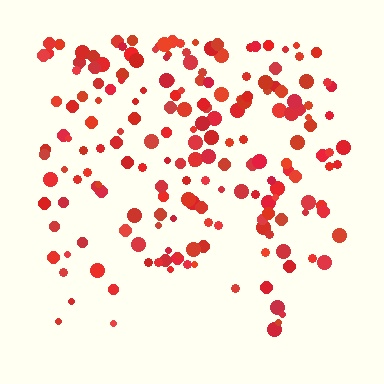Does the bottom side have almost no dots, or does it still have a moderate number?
Still a moderate number, just noticeably fewer than the top.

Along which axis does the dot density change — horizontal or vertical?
Vertical.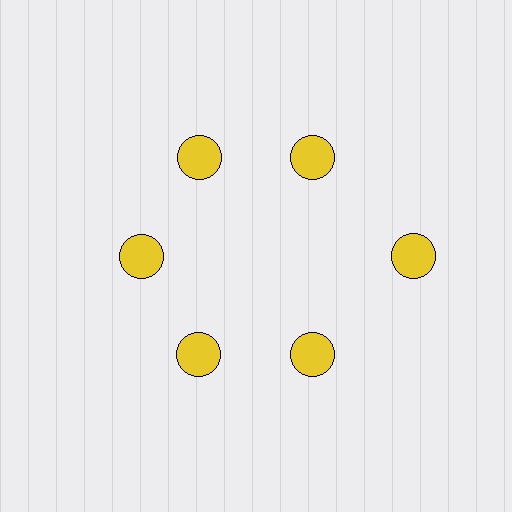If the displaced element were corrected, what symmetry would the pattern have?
It would have 6-fold rotational symmetry — the pattern would map onto itself every 60 degrees.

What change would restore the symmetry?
The symmetry would be restored by moving it inward, back onto the ring so that all 6 circles sit at equal angles and equal distance from the center.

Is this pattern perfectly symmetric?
No. The 6 yellow circles are arranged in a ring, but one element near the 3 o'clock position is pushed outward from the center, breaking the 6-fold rotational symmetry.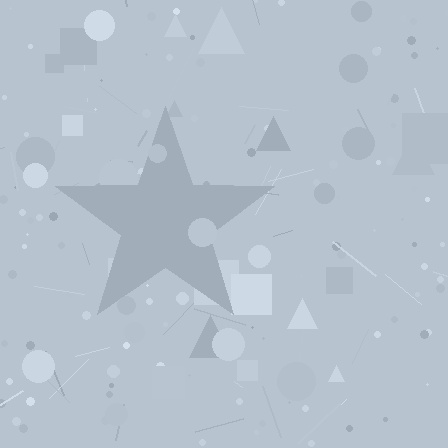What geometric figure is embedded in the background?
A star is embedded in the background.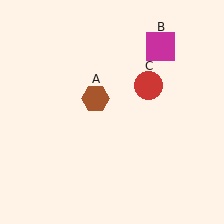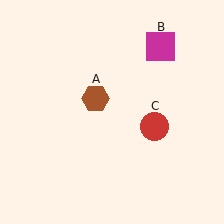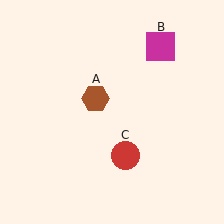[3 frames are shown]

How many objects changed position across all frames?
1 object changed position: red circle (object C).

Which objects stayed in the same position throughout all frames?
Brown hexagon (object A) and magenta square (object B) remained stationary.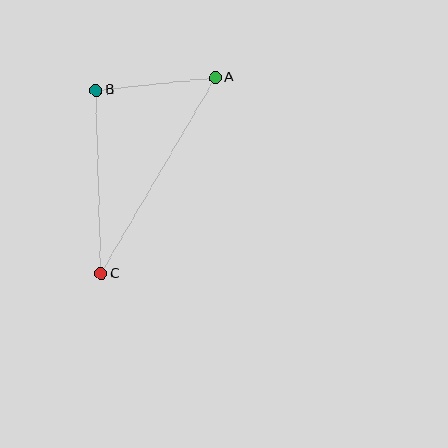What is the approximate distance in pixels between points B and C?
The distance between B and C is approximately 184 pixels.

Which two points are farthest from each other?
Points A and C are farthest from each other.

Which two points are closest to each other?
Points A and B are closest to each other.